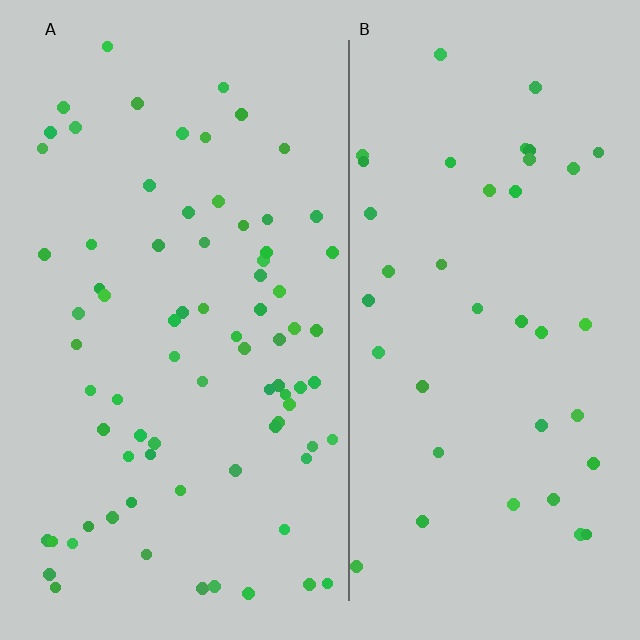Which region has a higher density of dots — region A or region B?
A (the left).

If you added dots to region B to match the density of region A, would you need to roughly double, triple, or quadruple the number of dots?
Approximately double.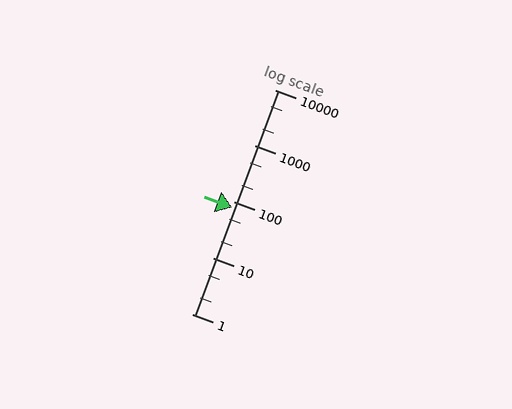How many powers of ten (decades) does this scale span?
The scale spans 4 decades, from 1 to 10000.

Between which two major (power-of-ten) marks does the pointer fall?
The pointer is between 10 and 100.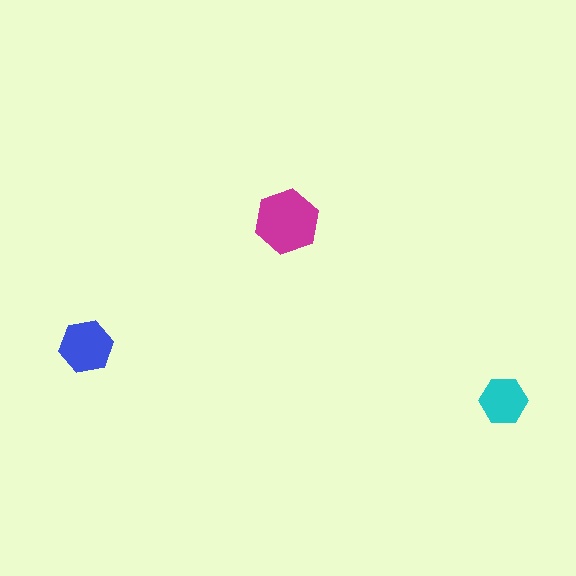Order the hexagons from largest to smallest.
the magenta one, the blue one, the cyan one.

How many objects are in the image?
There are 3 objects in the image.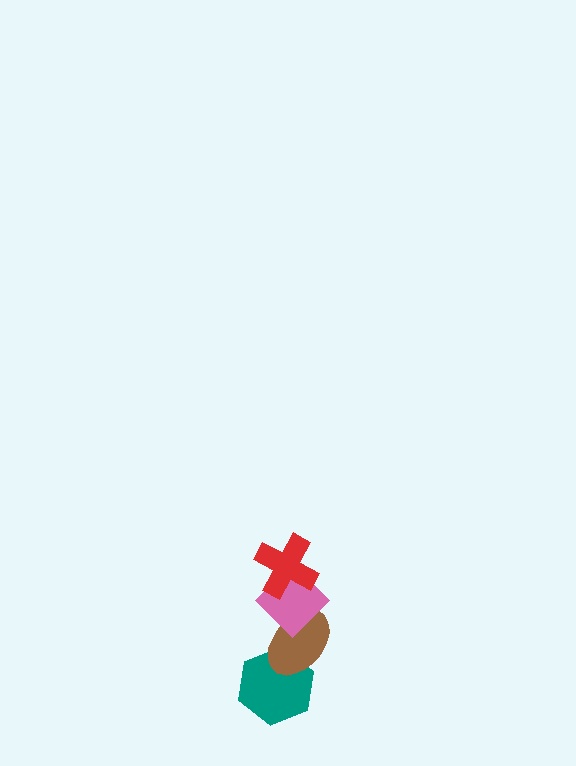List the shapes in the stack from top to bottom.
From top to bottom: the red cross, the pink diamond, the brown ellipse, the teal hexagon.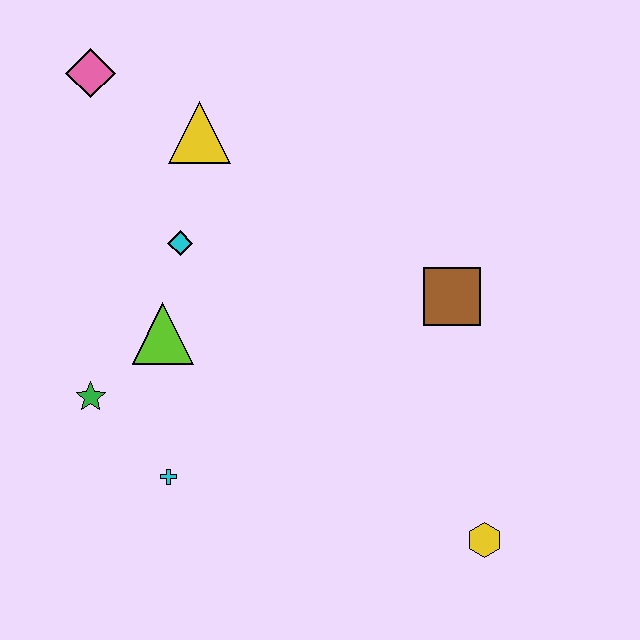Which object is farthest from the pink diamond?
The yellow hexagon is farthest from the pink diamond.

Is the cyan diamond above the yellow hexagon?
Yes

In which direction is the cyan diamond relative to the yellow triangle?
The cyan diamond is below the yellow triangle.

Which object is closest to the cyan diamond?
The lime triangle is closest to the cyan diamond.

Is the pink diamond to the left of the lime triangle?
Yes